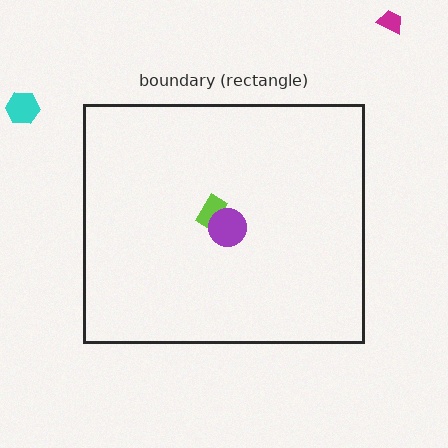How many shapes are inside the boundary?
2 inside, 2 outside.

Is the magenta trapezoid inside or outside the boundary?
Outside.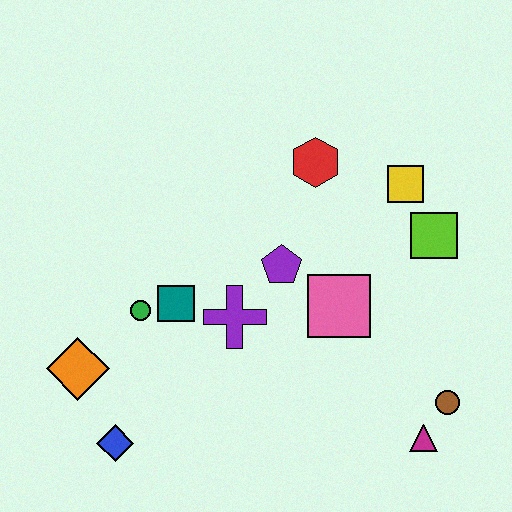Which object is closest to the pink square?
The purple pentagon is closest to the pink square.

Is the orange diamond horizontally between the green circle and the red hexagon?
No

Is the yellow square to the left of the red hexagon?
No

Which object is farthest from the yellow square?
The blue diamond is farthest from the yellow square.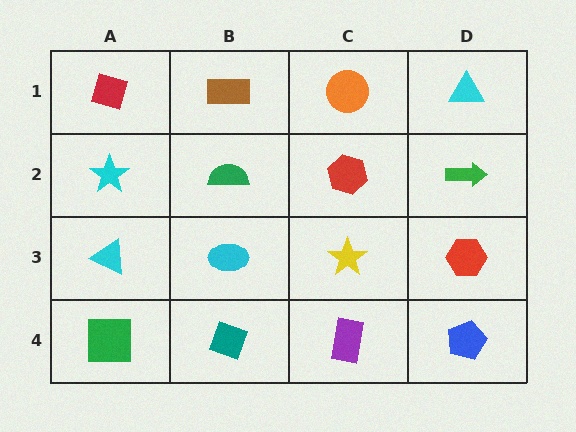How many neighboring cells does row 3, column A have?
3.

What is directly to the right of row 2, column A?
A green semicircle.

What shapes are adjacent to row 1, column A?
A cyan star (row 2, column A), a brown rectangle (row 1, column B).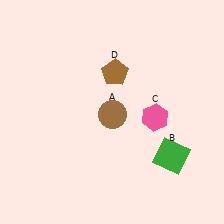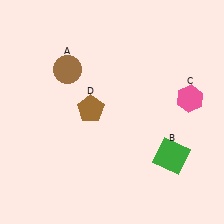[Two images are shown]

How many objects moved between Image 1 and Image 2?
3 objects moved between the two images.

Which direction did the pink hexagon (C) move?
The pink hexagon (C) moved right.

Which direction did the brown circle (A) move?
The brown circle (A) moved up.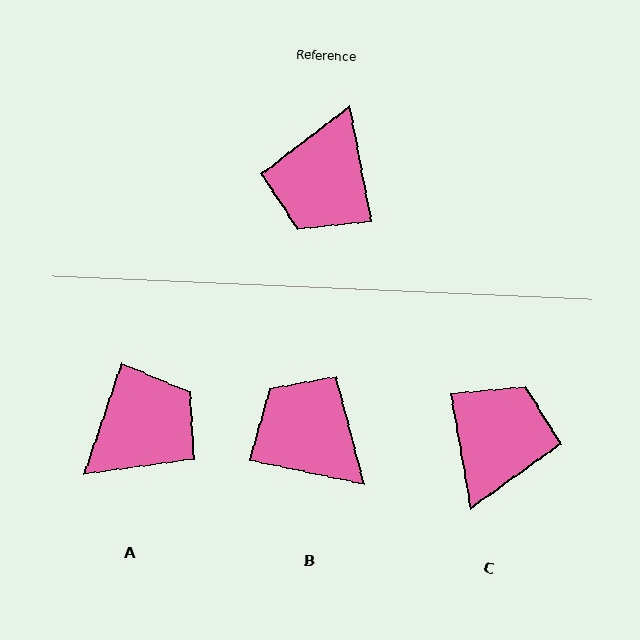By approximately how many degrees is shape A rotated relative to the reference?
Approximately 150 degrees counter-clockwise.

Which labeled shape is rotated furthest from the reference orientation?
C, about 178 degrees away.